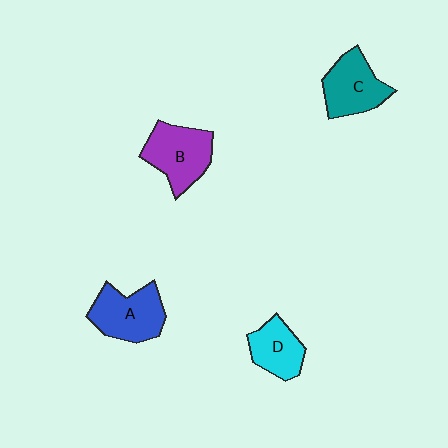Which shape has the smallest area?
Shape D (cyan).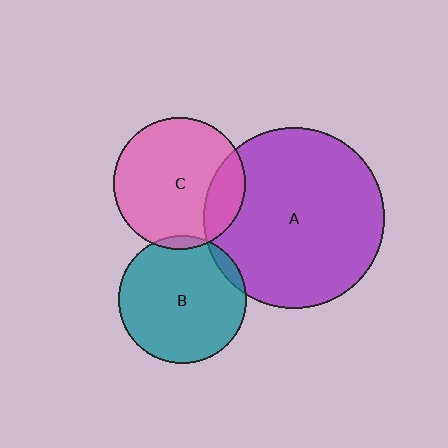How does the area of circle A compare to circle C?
Approximately 1.9 times.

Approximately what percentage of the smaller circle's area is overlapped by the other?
Approximately 20%.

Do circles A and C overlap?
Yes.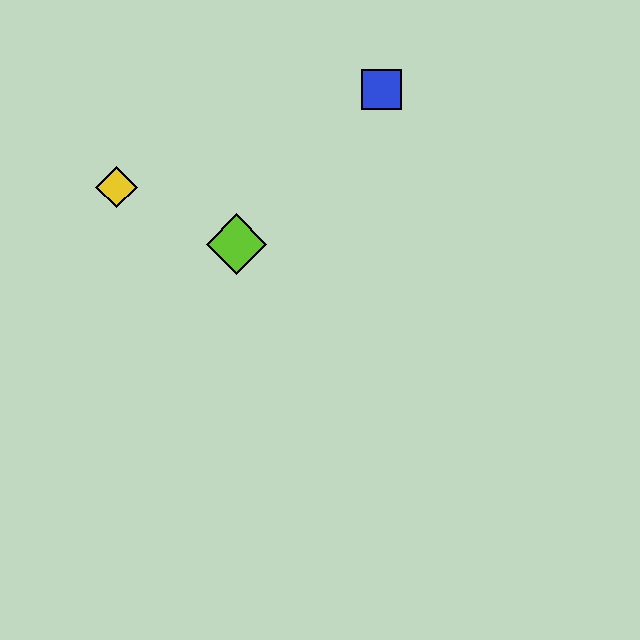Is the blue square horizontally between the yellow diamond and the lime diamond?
No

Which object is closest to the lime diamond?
The yellow diamond is closest to the lime diamond.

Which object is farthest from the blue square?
The yellow diamond is farthest from the blue square.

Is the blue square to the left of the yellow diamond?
No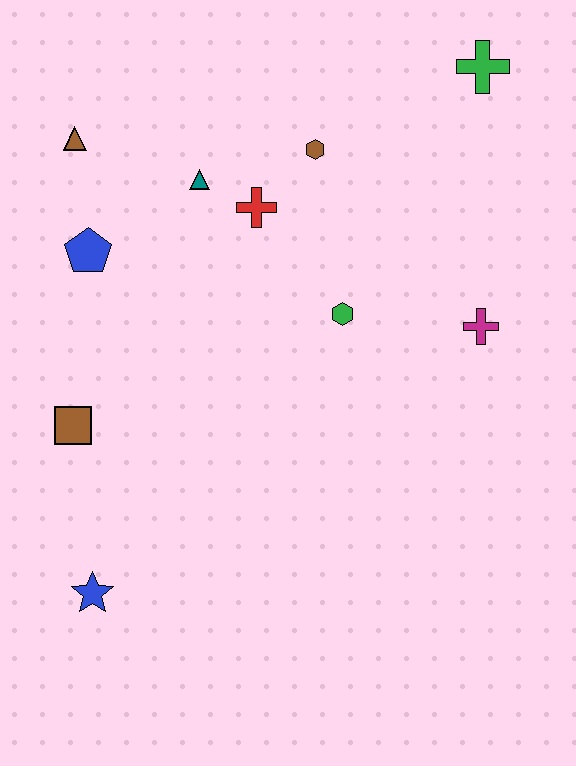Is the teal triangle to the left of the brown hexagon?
Yes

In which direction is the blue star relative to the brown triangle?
The blue star is below the brown triangle.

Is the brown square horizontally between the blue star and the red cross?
No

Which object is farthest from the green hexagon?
The blue star is farthest from the green hexagon.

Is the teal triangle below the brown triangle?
Yes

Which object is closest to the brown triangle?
The blue pentagon is closest to the brown triangle.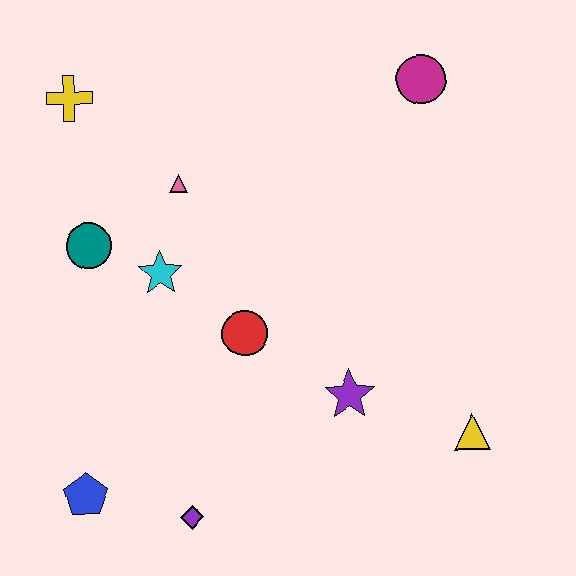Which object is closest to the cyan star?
The teal circle is closest to the cyan star.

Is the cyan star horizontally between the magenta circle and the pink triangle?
No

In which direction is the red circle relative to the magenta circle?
The red circle is below the magenta circle.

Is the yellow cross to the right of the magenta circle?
No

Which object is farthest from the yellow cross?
The yellow triangle is farthest from the yellow cross.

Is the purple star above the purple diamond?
Yes